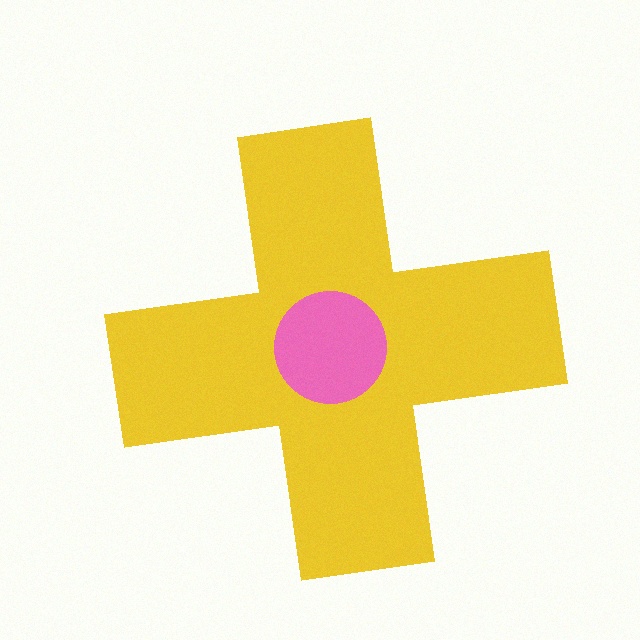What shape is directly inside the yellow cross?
The pink circle.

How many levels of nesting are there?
2.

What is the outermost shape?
The yellow cross.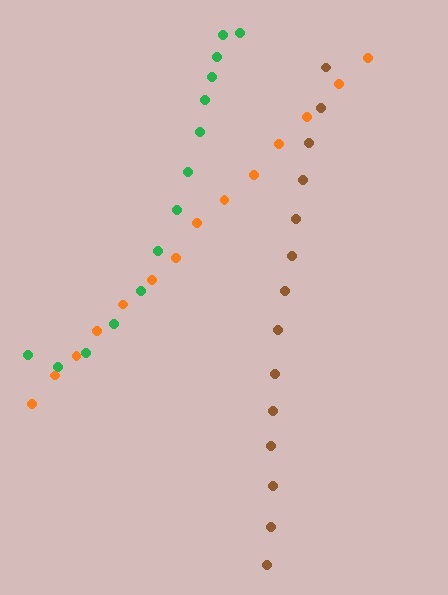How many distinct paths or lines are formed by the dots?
There are 3 distinct paths.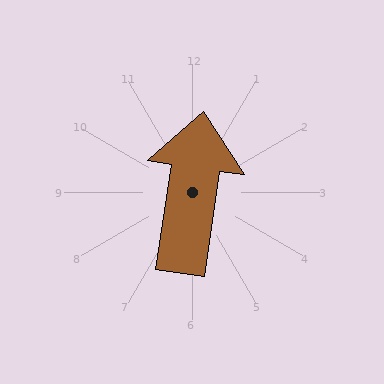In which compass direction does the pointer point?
North.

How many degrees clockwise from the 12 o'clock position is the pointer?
Approximately 8 degrees.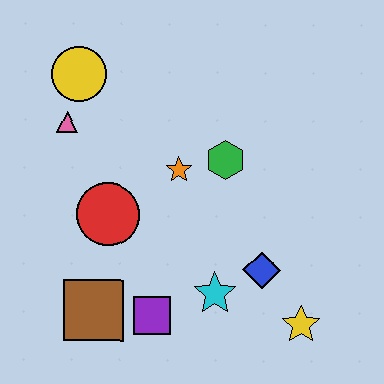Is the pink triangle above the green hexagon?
Yes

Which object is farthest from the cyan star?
The yellow circle is farthest from the cyan star.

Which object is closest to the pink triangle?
The yellow circle is closest to the pink triangle.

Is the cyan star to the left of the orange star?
No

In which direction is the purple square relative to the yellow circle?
The purple square is below the yellow circle.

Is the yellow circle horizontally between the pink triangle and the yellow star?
Yes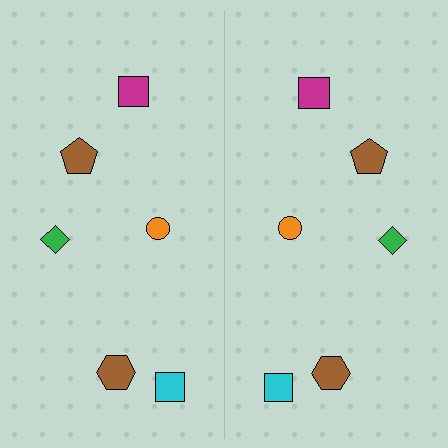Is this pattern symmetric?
Yes, this pattern has bilateral (reflection) symmetry.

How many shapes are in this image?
There are 12 shapes in this image.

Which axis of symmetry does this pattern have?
The pattern has a vertical axis of symmetry running through the center of the image.